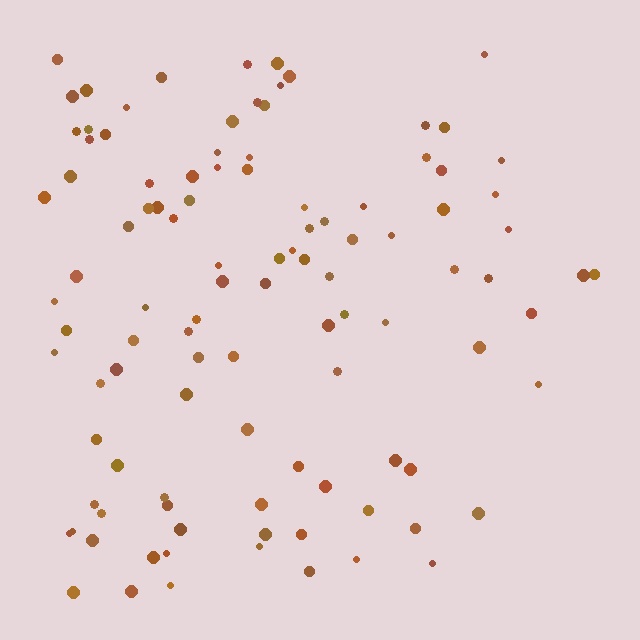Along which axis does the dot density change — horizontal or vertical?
Horizontal.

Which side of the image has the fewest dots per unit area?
The right.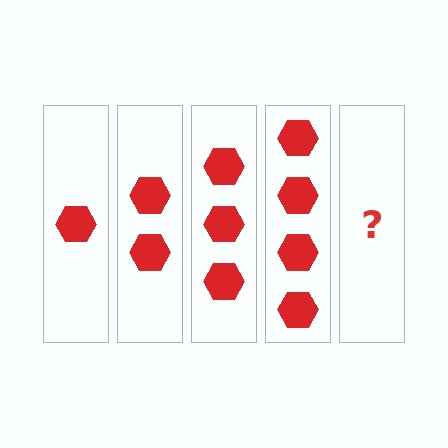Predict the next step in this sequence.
The next step is 5 hexagons.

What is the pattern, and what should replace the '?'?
The pattern is that each step adds one more hexagon. The '?' should be 5 hexagons.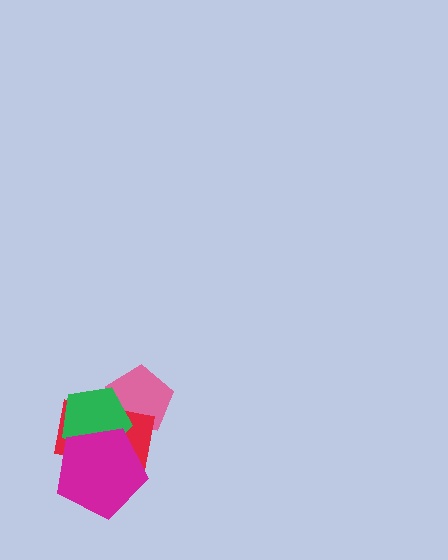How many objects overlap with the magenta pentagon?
2 objects overlap with the magenta pentagon.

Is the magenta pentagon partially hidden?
No, no other shape covers it.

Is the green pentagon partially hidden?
Yes, it is partially covered by another shape.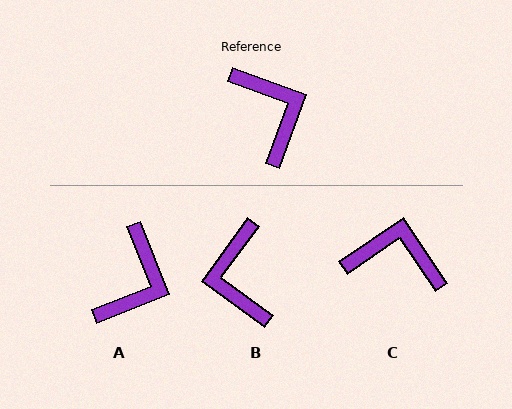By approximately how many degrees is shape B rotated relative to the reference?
Approximately 164 degrees counter-clockwise.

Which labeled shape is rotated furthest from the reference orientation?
B, about 164 degrees away.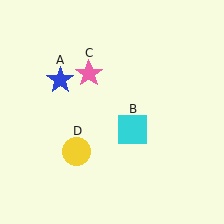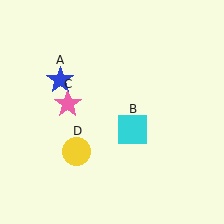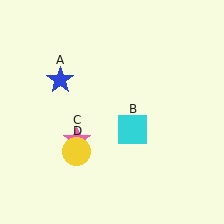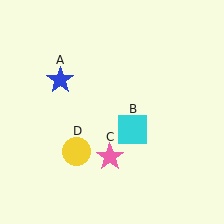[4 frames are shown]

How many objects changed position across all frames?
1 object changed position: pink star (object C).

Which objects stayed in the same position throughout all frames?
Blue star (object A) and cyan square (object B) and yellow circle (object D) remained stationary.